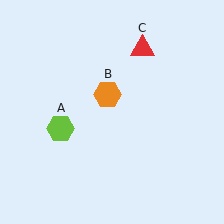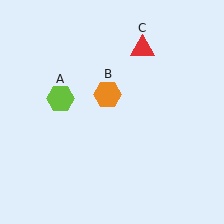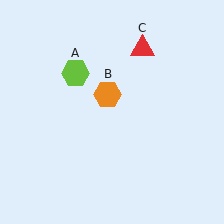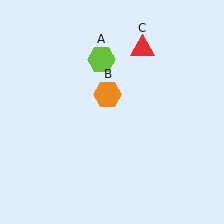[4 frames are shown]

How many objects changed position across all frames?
1 object changed position: lime hexagon (object A).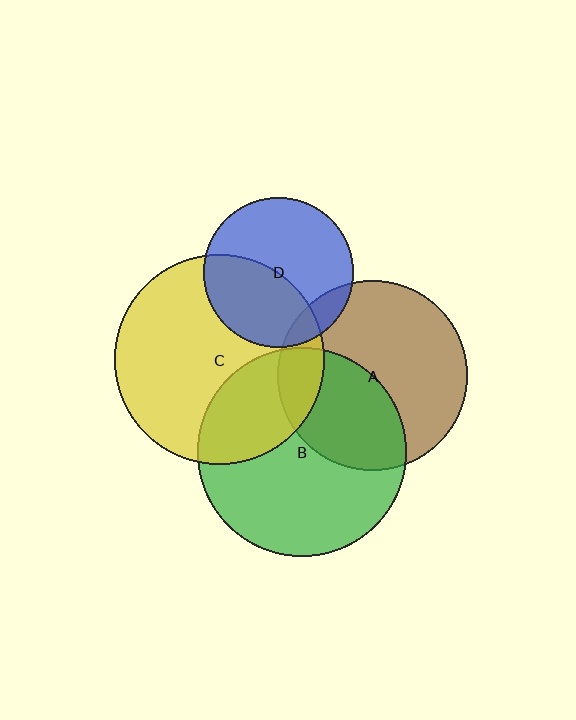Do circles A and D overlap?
Yes.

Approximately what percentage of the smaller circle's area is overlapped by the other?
Approximately 10%.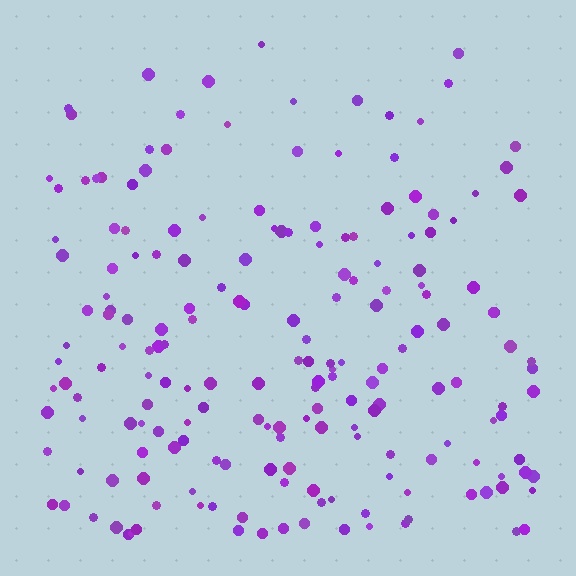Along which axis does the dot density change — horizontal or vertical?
Vertical.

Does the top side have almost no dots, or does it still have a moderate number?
Still a moderate number, just noticeably fewer than the bottom.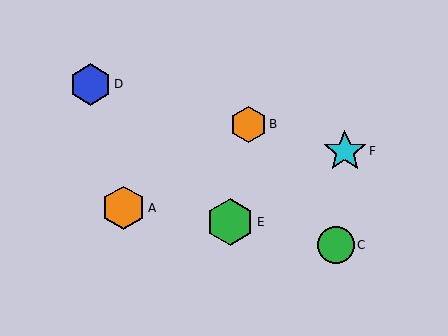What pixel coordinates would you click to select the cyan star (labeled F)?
Click at (345, 151) to select the cyan star F.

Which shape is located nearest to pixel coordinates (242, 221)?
The green hexagon (labeled E) at (230, 222) is nearest to that location.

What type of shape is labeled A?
Shape A is an orange hexagon.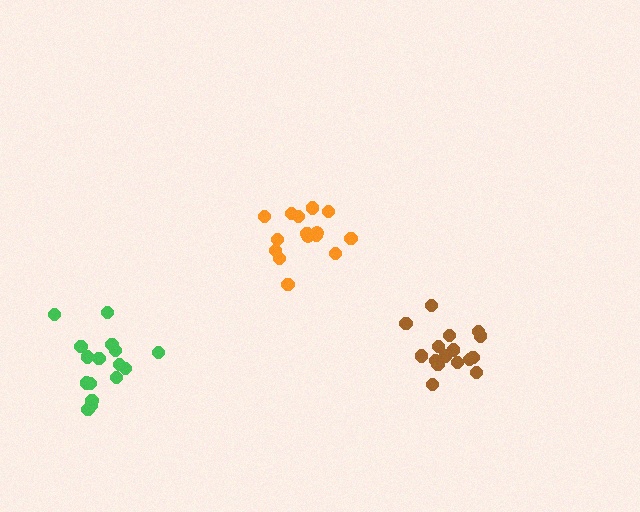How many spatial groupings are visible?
There are 3 spatial groupings.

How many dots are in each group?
Group 1: 15 dots, Group 2: 16 dots, Group 3: 16 dots (47 total).